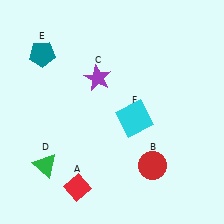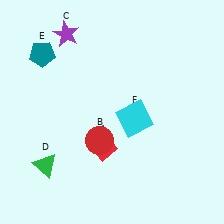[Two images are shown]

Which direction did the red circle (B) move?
The red circle (B) moved left.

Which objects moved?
The objects that moved are: the red diamond (A), the red circle (B), the purple star (C).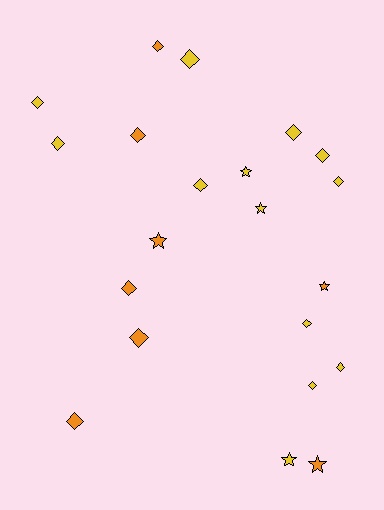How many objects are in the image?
There are 21 objects.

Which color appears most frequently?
Yellow, with 13 objects.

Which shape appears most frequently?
Diamond, with 15 objects.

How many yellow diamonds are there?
There are 10 yellow diamonds.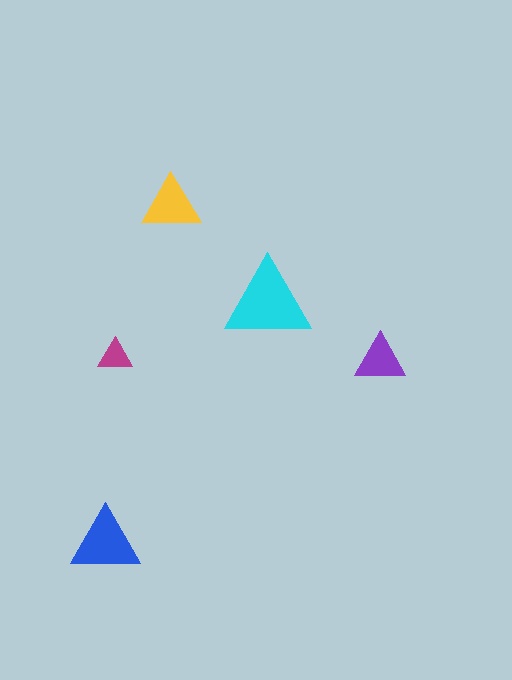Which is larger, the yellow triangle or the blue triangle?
The blue one.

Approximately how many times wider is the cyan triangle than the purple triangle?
About 1.5 times wider.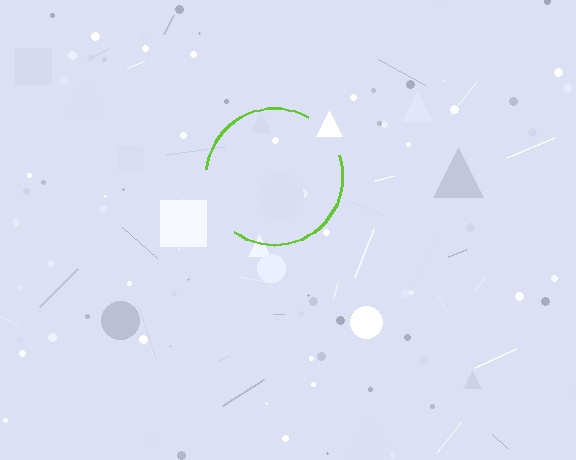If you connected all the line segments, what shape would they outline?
They would outline a circle.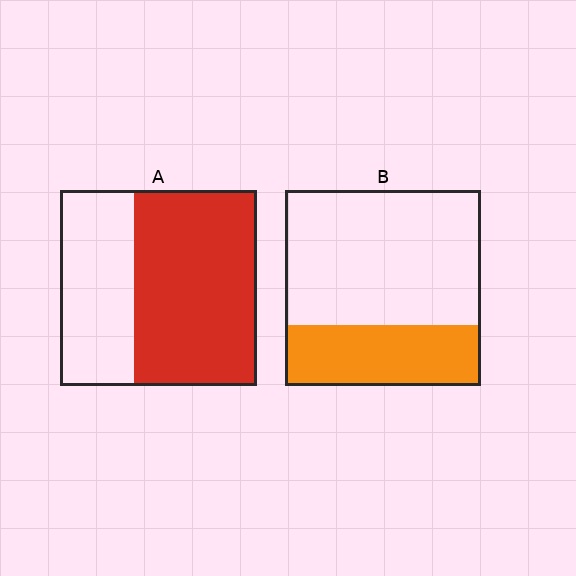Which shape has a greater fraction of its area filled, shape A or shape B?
Shape A.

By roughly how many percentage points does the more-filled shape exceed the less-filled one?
By roughly 30 percentage points (A over B).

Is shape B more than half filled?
No.